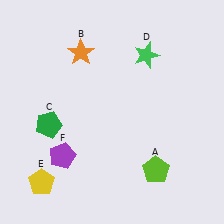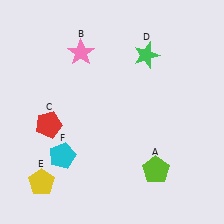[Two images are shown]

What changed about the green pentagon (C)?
In Image 1, C is green. In Image 2, it changed to red.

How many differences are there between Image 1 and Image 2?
There are 3 differences between the two images.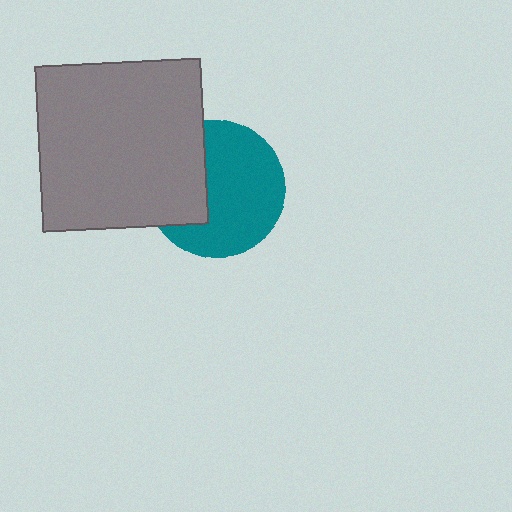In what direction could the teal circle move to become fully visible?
The teal circle could move right. That would shift it out from behind the gray square entirely.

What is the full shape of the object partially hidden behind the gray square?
The partially hidden object is a teal circle.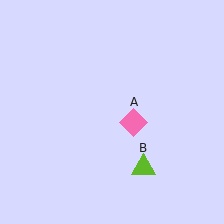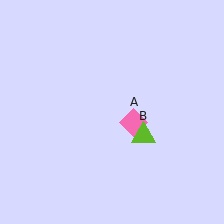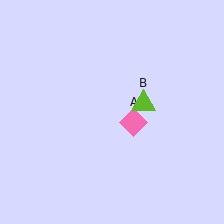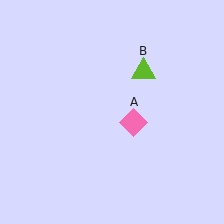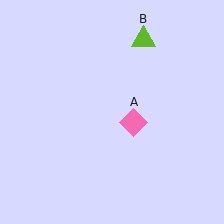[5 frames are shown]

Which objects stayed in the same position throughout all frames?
Pink diamond (object A) remained stationary.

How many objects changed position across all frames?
1 object changed position: lime triangle (object B).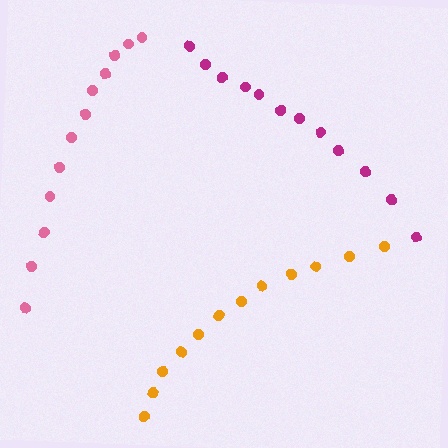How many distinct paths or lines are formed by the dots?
There are 3 distinct paths.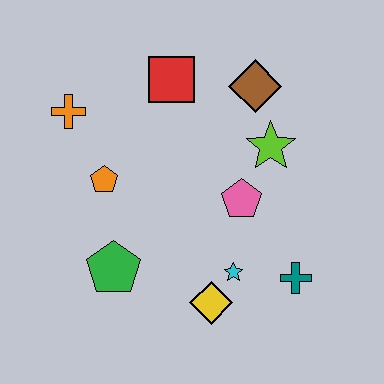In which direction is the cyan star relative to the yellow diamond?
The cyan star is above the yellow diamond.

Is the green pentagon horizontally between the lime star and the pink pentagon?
No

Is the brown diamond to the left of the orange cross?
No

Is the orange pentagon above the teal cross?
Yes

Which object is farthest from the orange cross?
The teal cross is farthest from the orange cross.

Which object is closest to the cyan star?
The yellow diamond is closest to the cyan star.